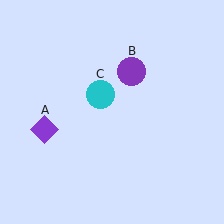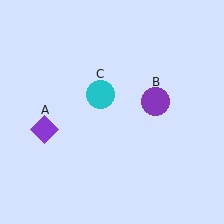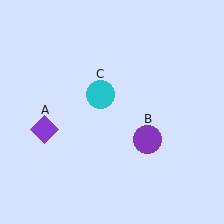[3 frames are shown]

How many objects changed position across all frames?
1 object changed position: purple circle (object B).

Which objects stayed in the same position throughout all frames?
Purple diamond (object A) and cyan circle (object C) remained stationary.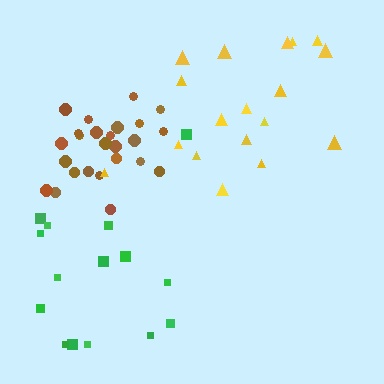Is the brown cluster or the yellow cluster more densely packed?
Brown.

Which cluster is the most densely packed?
Brown.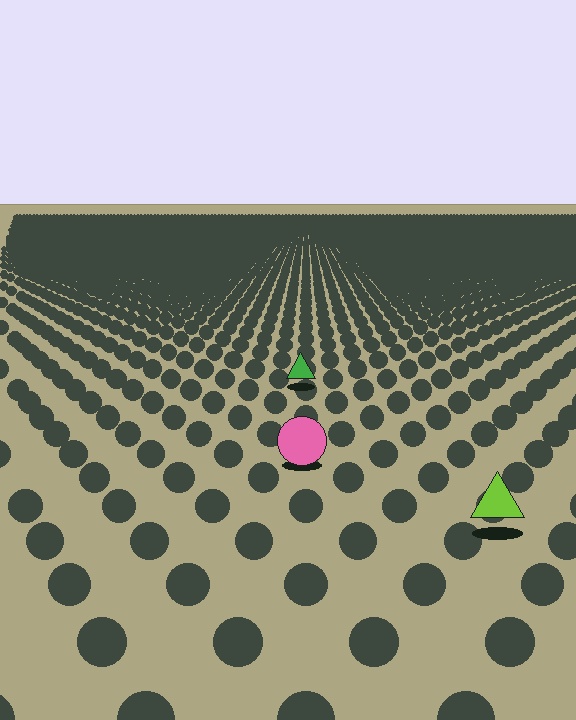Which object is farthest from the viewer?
The green triangle is farthest from the viewer. It appears smaller and the ground texture around it is denser.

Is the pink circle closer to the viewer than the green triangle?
Yes. The pink circle is closer — you can tell from the texture gradient: the ground texture is coarser near it.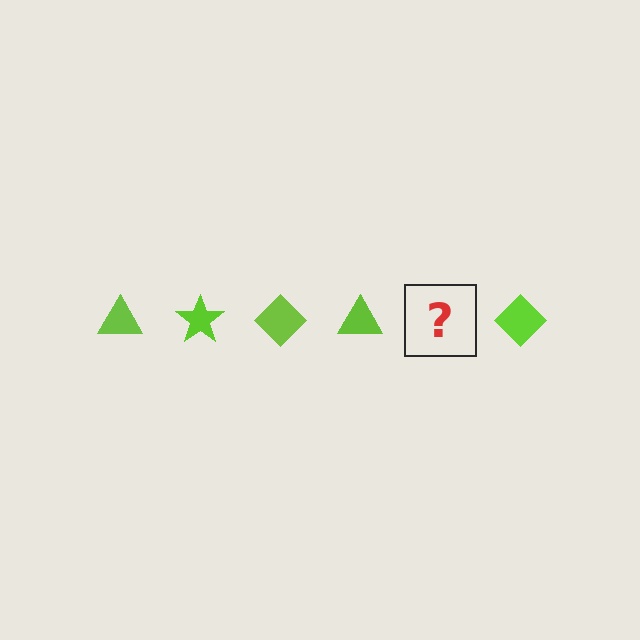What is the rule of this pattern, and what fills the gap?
The rule is that the pattern cycles through triangle, star, diamond shapes in lime. The gap should be filled with a lime star.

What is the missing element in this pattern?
The missing element is a lime star.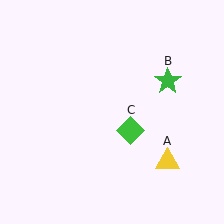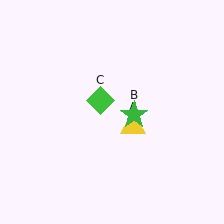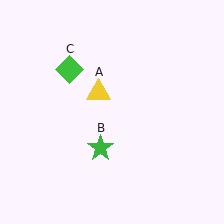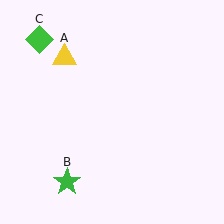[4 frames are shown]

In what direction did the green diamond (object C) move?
The green diamond (object C) moved up and to the left.